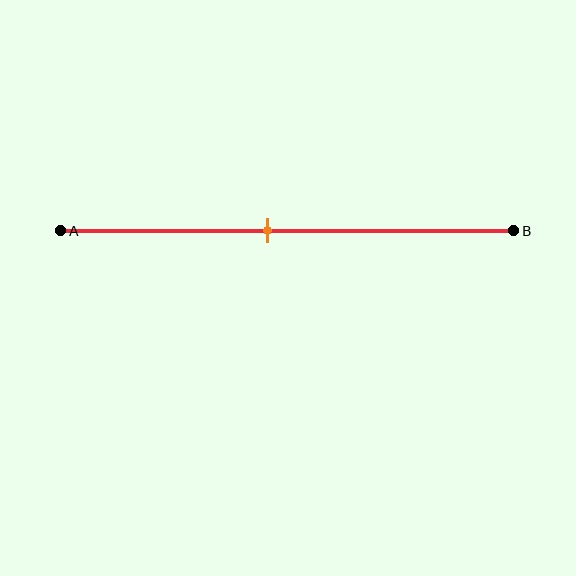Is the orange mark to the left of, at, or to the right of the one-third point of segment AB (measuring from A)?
The orange mark is to the right of the one-third point of segment AB.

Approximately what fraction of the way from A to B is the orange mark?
The orange mark is approximately 45% of the way from A to B.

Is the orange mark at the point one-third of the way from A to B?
No, the mark is at about 45% from A, not at the 33% one-third point.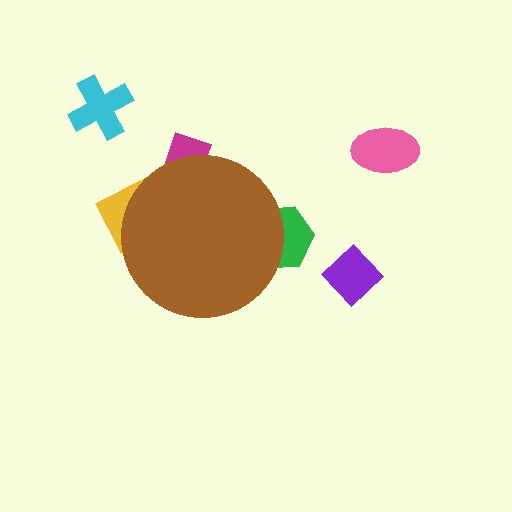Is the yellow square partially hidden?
Yes, the yellow square is partially hidden behind the brown circle.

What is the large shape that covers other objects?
A brown circle.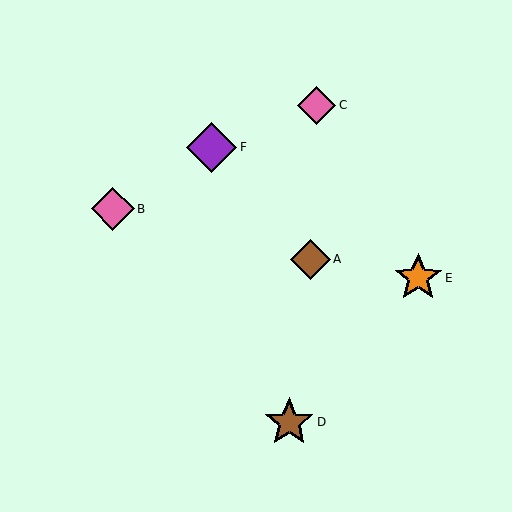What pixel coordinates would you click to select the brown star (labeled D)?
Click at (289, 422) to select the brown star D.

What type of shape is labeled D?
Shape D is a brown star.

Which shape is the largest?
The purple diamond (labeled F) is the largest.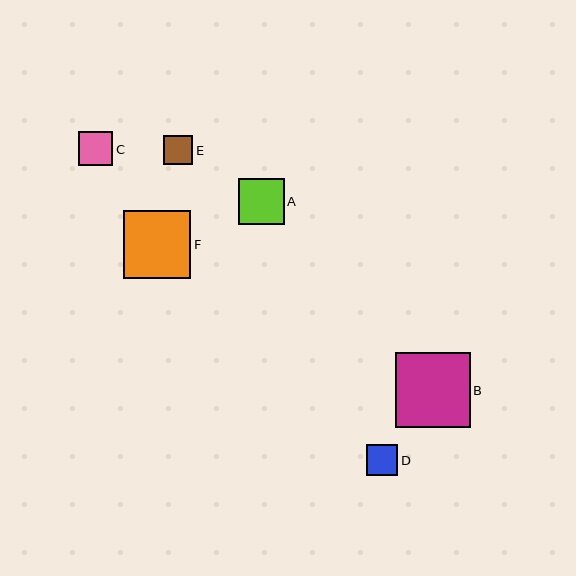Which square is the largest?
Square B is the largest with a size of approximately 75 pixels.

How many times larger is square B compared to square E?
Square B is approximately 2.6 times the size of square E.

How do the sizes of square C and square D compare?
Square C and square D are approximately the same size.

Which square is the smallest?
Square E is the smallest with a size of approximately 29 pixels.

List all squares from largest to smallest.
From largest to smallest: B, F, A, C, D, E.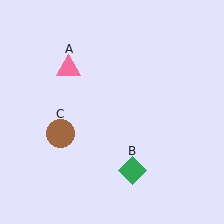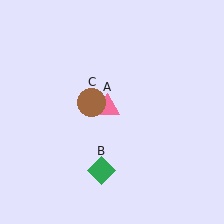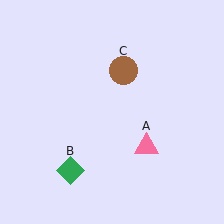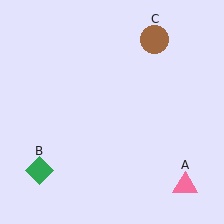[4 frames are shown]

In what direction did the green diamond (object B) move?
The green diamond (object B) moved left.